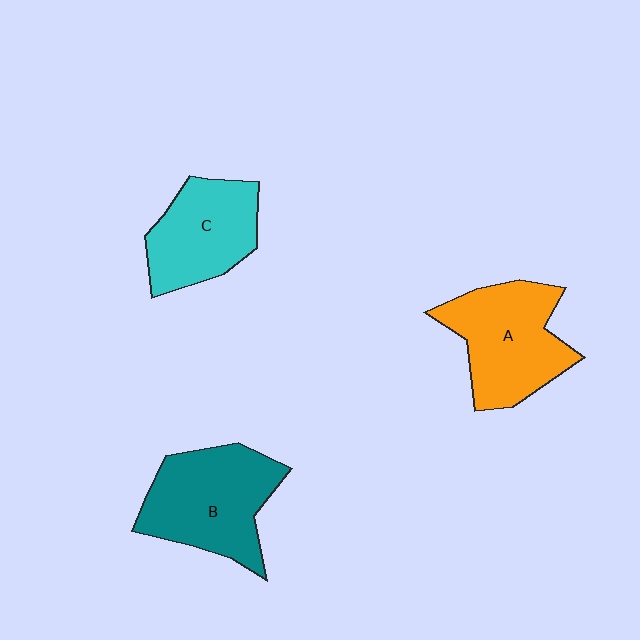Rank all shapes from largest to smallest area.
From largest to smallest: B (teal), A (orange), C (cyan).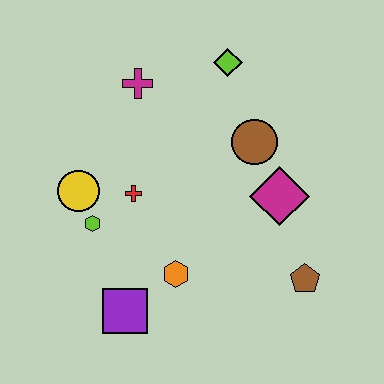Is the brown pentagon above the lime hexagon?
No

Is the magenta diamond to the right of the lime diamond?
Yes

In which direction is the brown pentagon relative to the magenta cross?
The brown pentagon is below the magenta cross.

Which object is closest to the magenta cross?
The lime diamond is closest to the magenta cross.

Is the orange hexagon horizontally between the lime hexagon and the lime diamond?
Yes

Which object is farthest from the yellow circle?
The brown pentagon is farthest from the yellow circle.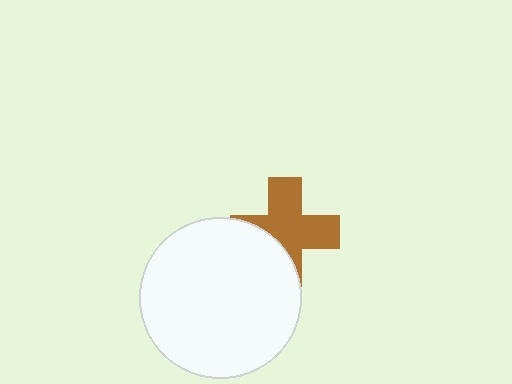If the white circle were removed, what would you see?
You would see the complete brown cross.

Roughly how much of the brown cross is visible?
About half of it is visible (roughly 65%).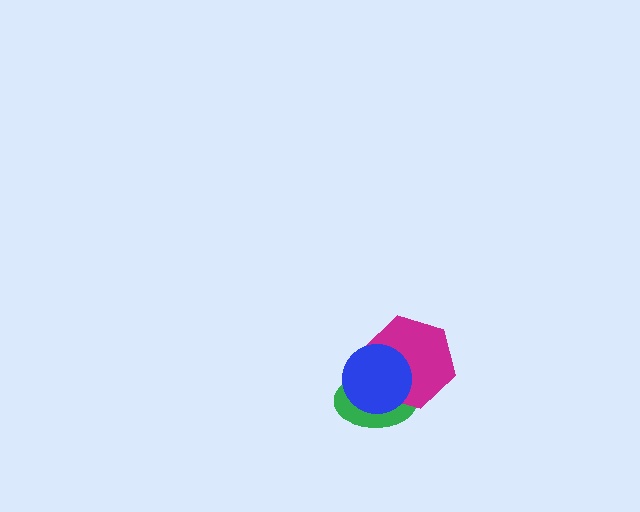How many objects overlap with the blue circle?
2 objects overlap with the blue circle.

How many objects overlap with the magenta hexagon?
2 objects overlap with the magenta hexagon.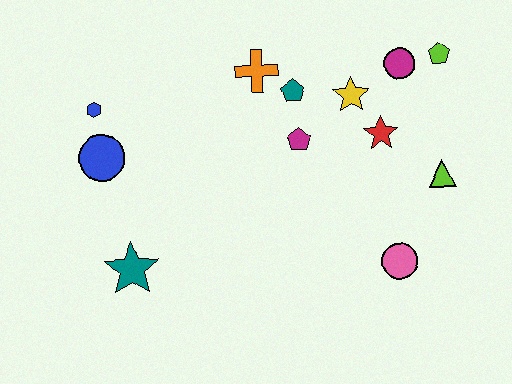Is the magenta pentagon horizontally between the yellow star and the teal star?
Yes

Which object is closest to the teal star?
The blue circle is closest to the teal star.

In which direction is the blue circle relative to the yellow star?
The blue circle is to the left of the yellow star.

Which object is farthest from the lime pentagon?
The teal star is farthest from the lime pentagon.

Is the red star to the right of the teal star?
Yes